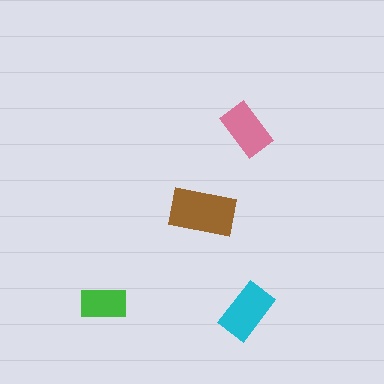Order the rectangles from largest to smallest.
the brown one, the cyan one, the pink one, the green one.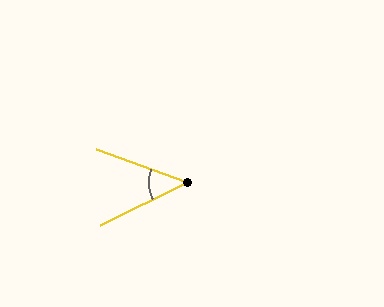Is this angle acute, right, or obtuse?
It is acute.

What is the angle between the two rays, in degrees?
Approximately 46 degrees.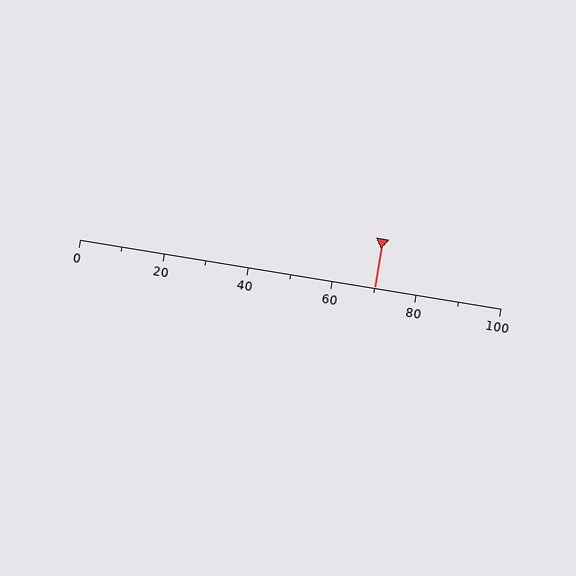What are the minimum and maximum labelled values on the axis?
The axis runs from 0 to 100.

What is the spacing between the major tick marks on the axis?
The major ticks are spaced 20 apart.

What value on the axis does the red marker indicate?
The marker indicates approximately 70.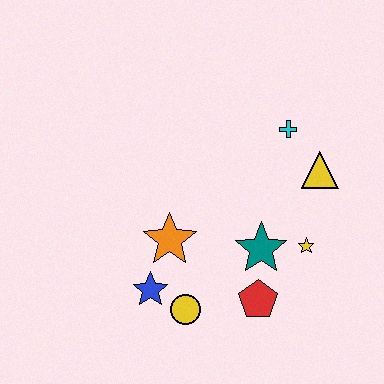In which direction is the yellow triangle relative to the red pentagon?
The yellow triangle is above the red pentagon.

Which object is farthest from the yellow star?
The blue star is farthest from the yellow star.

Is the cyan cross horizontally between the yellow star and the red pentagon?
Yes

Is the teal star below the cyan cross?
Yes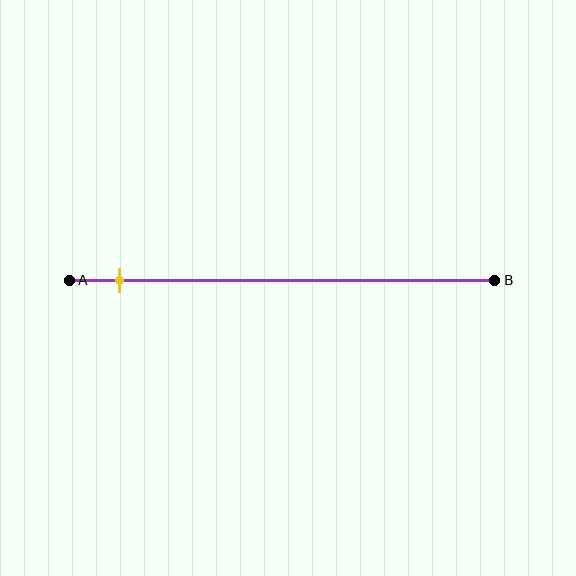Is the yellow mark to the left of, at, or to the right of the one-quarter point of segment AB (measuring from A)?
The yellow mark is to the left of the one-quarter point of segment AB.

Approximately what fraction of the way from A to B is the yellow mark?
The yellow mark is approximately 10% of the way from A to B.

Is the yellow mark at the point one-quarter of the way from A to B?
No, the mark is at about 10% from A, not at the 25% one-quarter point.